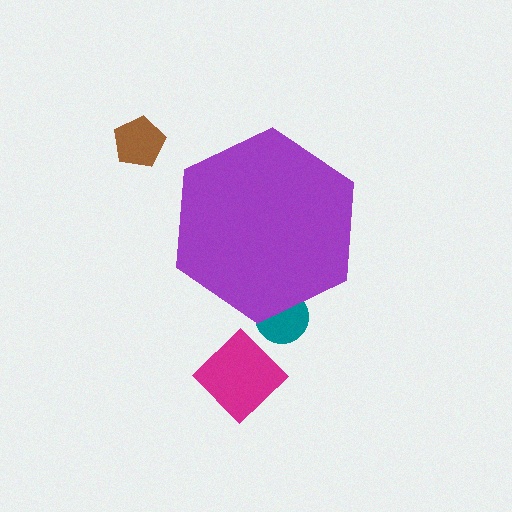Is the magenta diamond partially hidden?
No, the magenta diamond is fully visible.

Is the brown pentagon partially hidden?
No, the brown pentagon is fully visible.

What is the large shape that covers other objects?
A purple hexagon.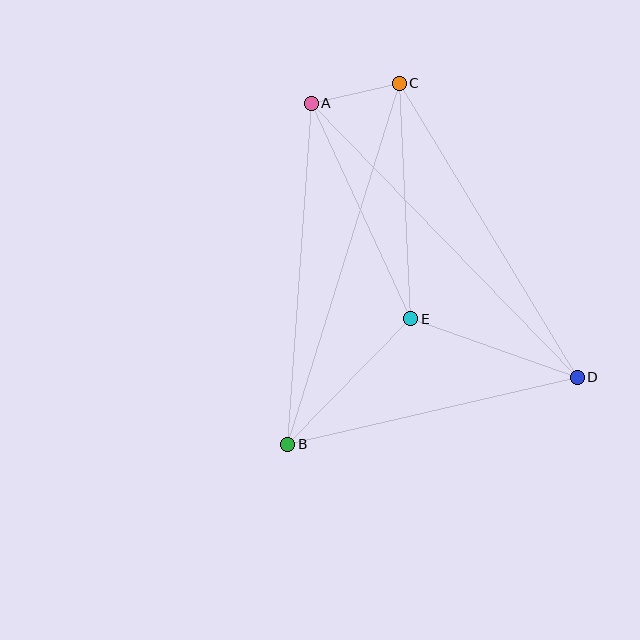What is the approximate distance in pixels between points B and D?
The distance between B and D is approximately 297 pixels.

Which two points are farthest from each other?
Points A and D are farthest from each other.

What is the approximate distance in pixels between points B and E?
The distance between B and E is approximately 176 pixels.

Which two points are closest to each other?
Points A and C are closest to each other.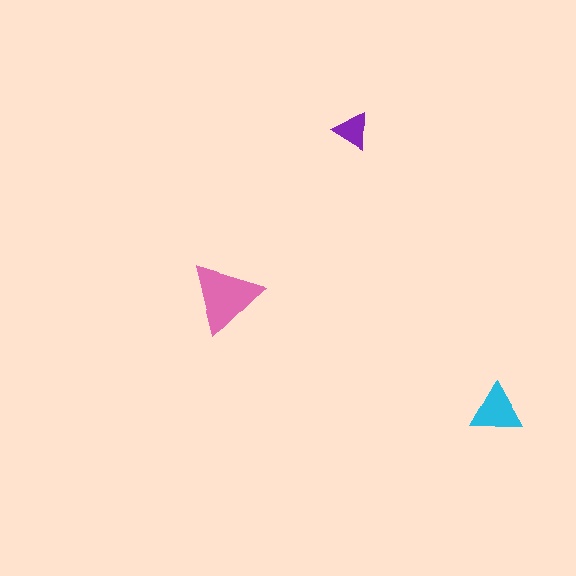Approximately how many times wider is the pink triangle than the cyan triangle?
About 1.5 times wider.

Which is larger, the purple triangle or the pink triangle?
The pink one.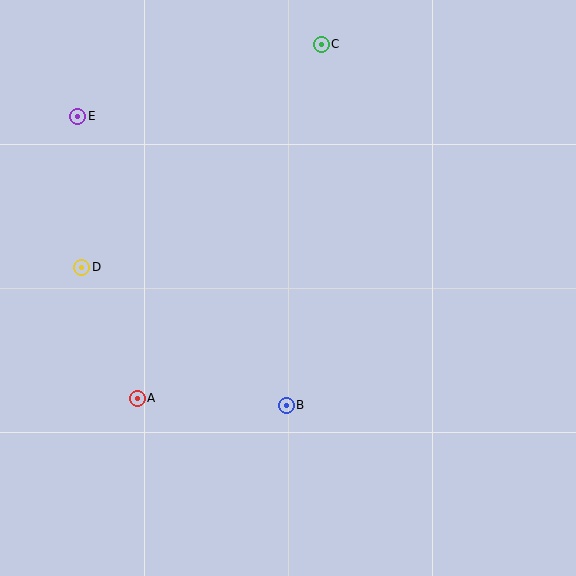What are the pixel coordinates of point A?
Point A is at (137, 398).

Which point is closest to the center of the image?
Point B at (286, 405) is closest to the center.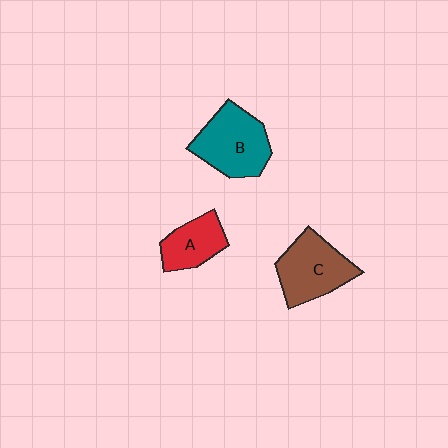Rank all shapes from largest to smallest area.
From largest to smallest: B (teal), C (brown), A (red).